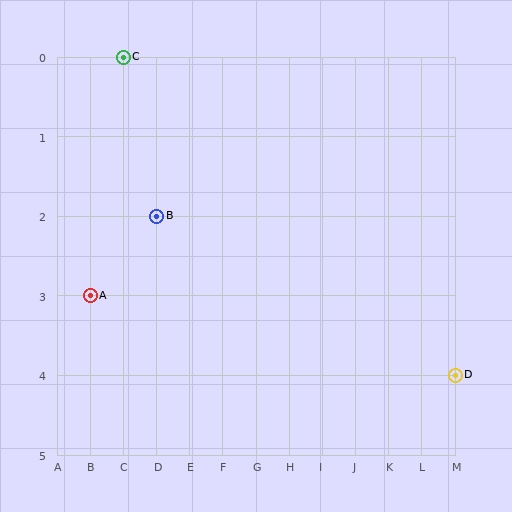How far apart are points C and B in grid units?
Points C and B are 1 column and 2 rows apart (about 2.2 grid units diagonally).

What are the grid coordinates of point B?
Point B is at grid coordinates (D, 2).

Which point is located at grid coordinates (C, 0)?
Point C is at (C, 0).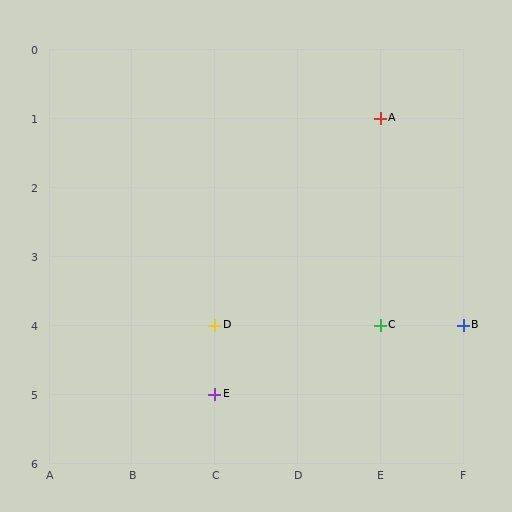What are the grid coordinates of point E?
Point E is at grid coordinates (C, 5).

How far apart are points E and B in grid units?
Points E and B are 3 columns and 1 row apart (about 3.2 grid units diagonally).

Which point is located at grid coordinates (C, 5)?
Point E is at (C, 5).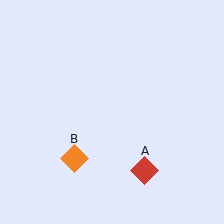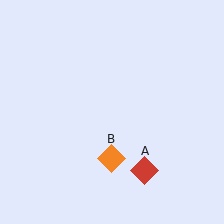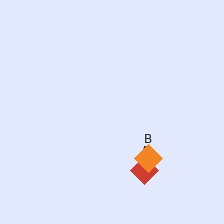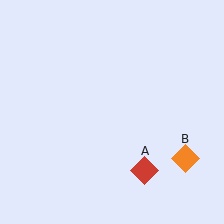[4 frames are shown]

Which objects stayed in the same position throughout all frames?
Red diamond (object A) remained stationary.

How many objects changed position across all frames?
1 object changed position: orange diamond (object B).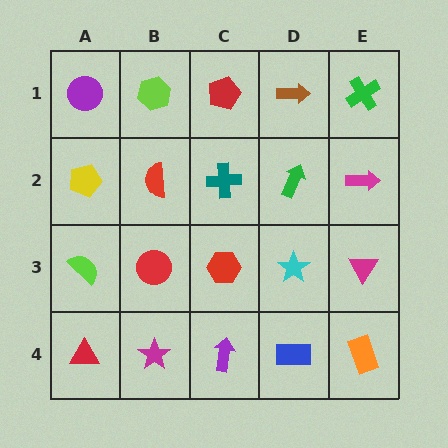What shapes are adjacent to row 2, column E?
A green cross (row 1, column E), a magenta triangle (row 3, column E), a green arrow (row 2, column D).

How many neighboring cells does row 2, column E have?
3.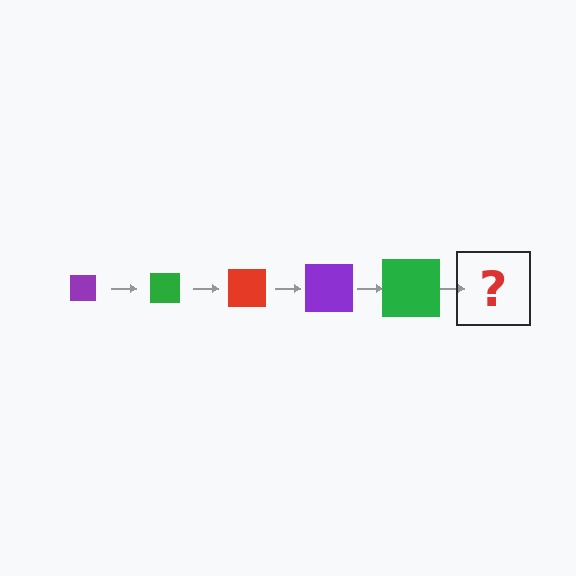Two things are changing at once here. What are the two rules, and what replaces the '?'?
The two rules are that the square grows larger each step and the color cycles through purple, green, and red. The '?' should be a red square, larger than the previous one.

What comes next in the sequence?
The next element should be a red square, larger than the previous one.